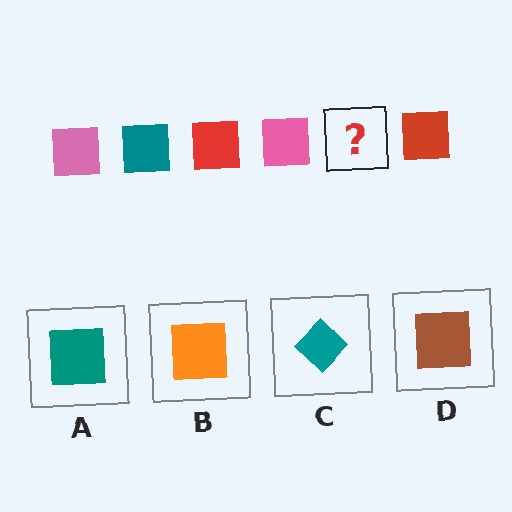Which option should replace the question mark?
Option A.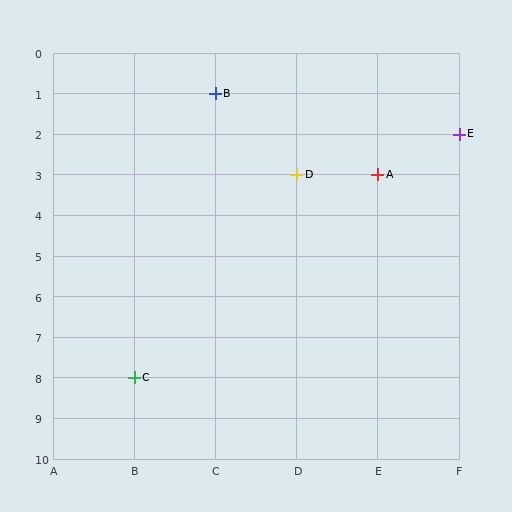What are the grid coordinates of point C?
Point C is at grid coordinates (B, 8).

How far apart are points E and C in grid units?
Points E and C are 4 columns and 6 rows apart (about 7.2 grid units diagonally).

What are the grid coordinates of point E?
Point E is at grid coordinates (F, 2).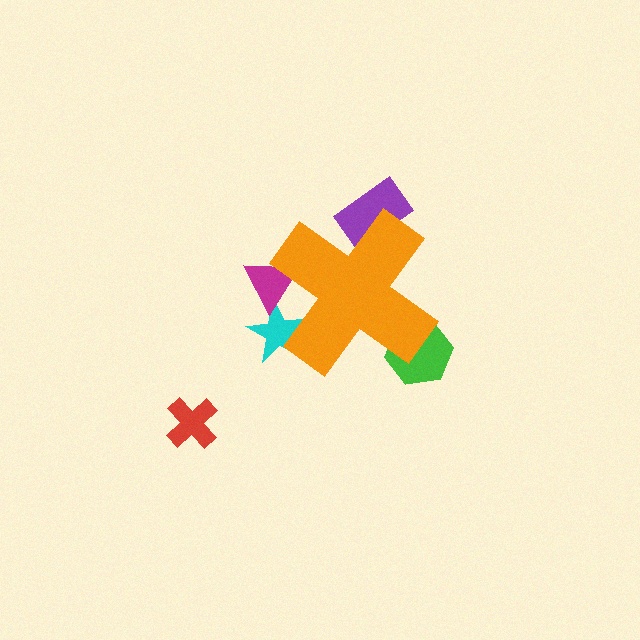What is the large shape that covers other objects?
An orange cross.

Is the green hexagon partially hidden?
Yes, the green hexagon is partially hidden behind the orange cross.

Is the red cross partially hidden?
No, the red cross is fully visible.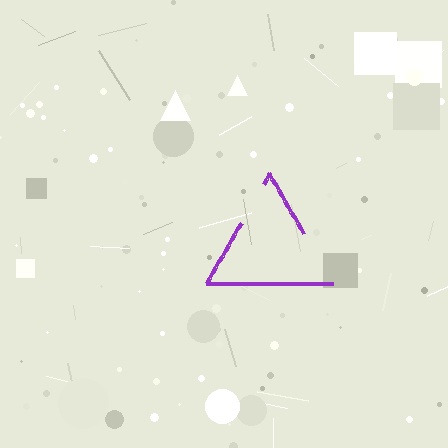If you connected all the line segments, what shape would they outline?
They would outline a triangle.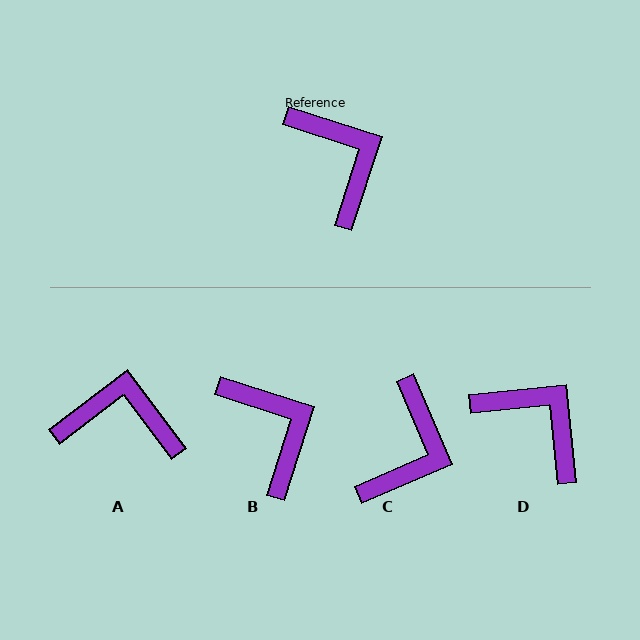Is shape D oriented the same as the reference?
No, it is off by about 24 degrees.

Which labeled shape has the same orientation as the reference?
B.